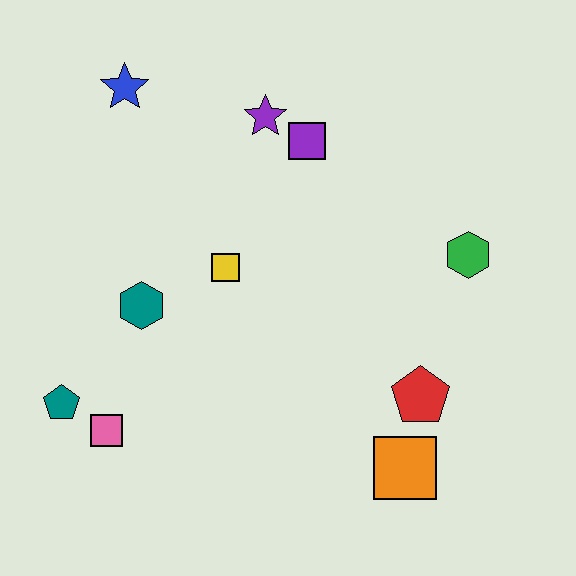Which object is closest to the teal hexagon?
The yellow square is closest to the teal hexagon.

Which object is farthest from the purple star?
The orange square is farthest from the purple star.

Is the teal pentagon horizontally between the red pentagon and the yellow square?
No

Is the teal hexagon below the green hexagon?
Yes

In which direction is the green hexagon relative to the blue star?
The green hexagon is to the right of the blue star.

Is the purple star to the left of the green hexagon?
Yes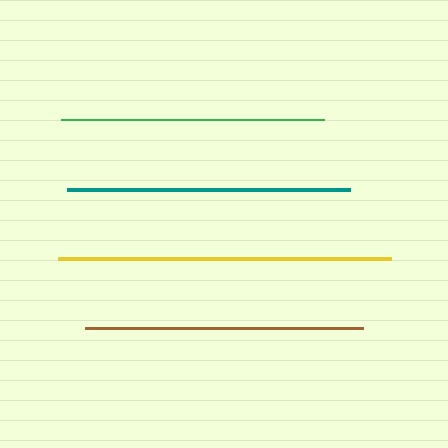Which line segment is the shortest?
The green line is the shortest at approximately 262 pixels.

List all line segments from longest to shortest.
From longest to shortest: yellow, teal, brown, green.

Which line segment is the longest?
The yellow line is the longest at approximately 333 pixels.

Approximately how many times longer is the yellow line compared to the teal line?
The yellow line is approximately 1.2 times the length of the teal line.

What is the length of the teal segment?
The teal segment is approximately 282 pixels long.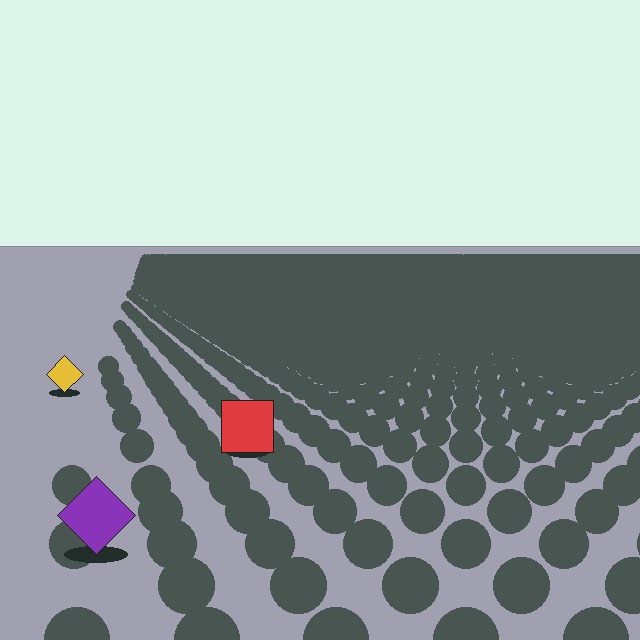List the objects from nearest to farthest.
From nearest to farthest: the purple diamond, the red square, the yellow diamond.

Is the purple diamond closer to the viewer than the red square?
Yes. The purple diamond is closer — you can tell from the texture gradient: the ground texture is coarser near it.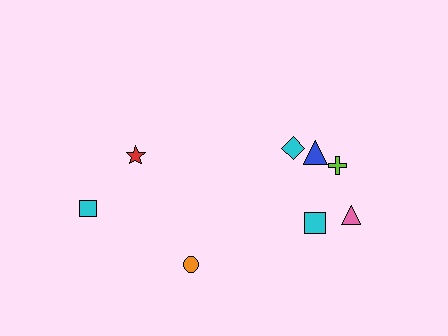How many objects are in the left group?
There are 3 objects.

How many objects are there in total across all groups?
There are 8 objects.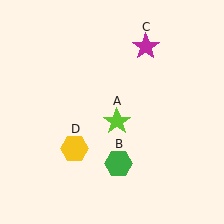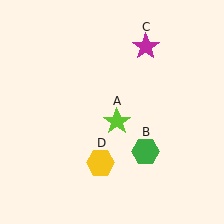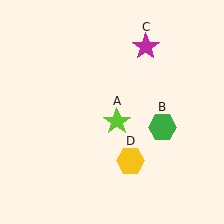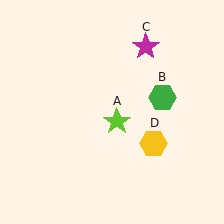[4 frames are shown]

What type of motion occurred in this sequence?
The green hexagon (object B), yellow hexagon (object D) rotated counterclockwise around the center of the scene.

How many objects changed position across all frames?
2 objects changed position: green hexagon (object B), yellow hexagon (object D).